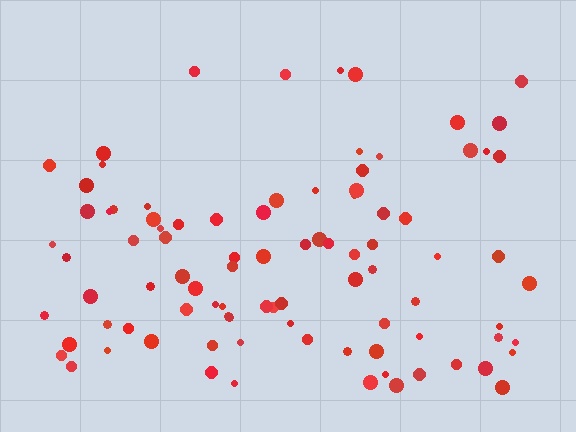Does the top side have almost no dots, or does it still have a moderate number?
Still a moderate number, just noticeably fewer than the bottom.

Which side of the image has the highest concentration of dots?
The bottom.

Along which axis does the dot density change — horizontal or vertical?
Vertical.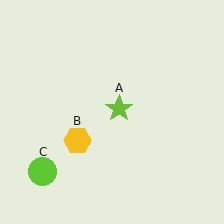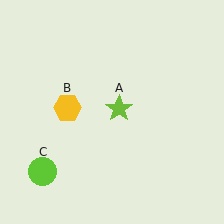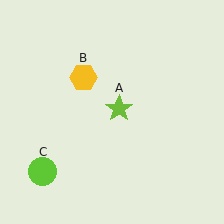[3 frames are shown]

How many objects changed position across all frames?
1 object changed position: yellow hexagon (object B).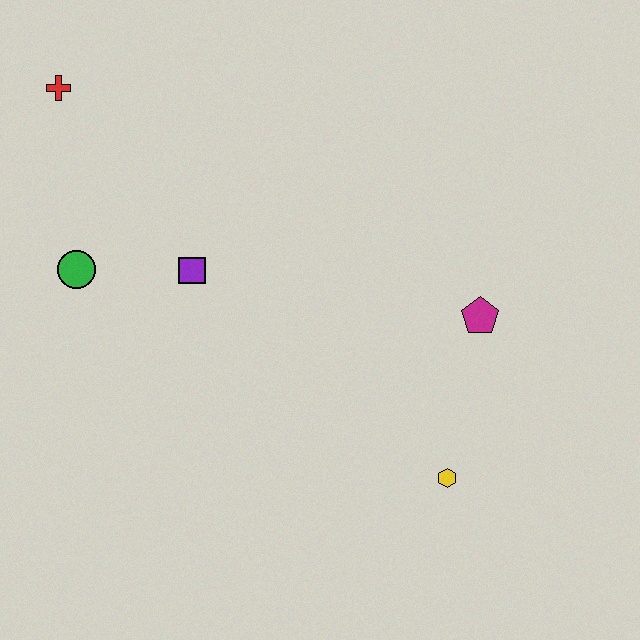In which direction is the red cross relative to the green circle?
The red cross is above the green circle.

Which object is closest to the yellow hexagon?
The magenta pentagon is closest to the yellow hexagon.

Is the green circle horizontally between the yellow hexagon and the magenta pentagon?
No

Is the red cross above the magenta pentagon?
Yes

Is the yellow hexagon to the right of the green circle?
Yes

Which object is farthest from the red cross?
The yellow hexagon is farthest from the red cross.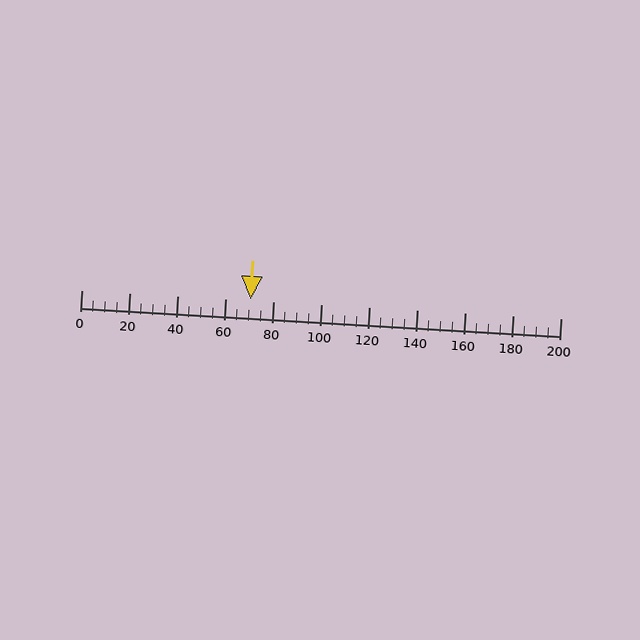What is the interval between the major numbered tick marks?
The major tick marks are spaced 20 units apart.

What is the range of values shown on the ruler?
The ruler shows values from 0 to 200.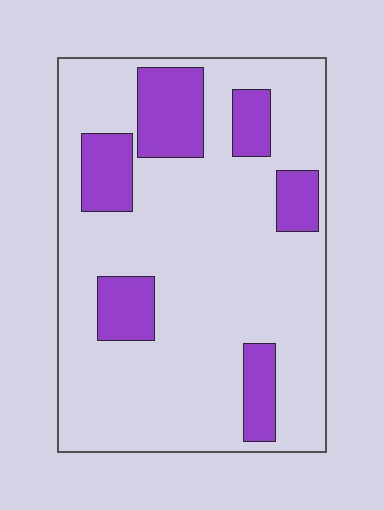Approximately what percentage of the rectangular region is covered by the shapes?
Approximately 20%.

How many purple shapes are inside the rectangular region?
6.